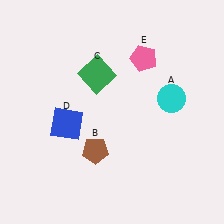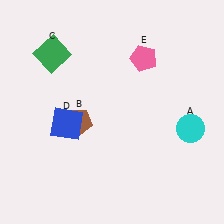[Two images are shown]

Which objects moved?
The objects that moved are: the cyan circle (A), the brown pentagon (B), the green square (C).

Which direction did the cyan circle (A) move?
The cyan circle (A) moved down.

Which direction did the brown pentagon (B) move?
The brown pentagon (B) moved up.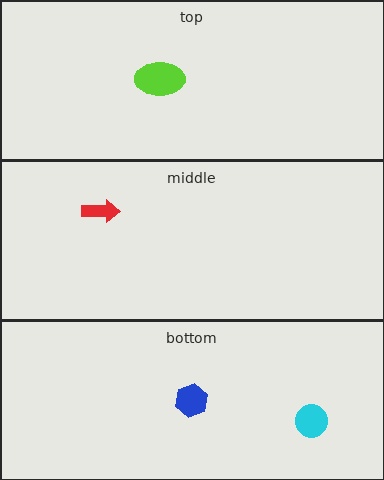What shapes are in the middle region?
The red arrow.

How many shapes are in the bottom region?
2.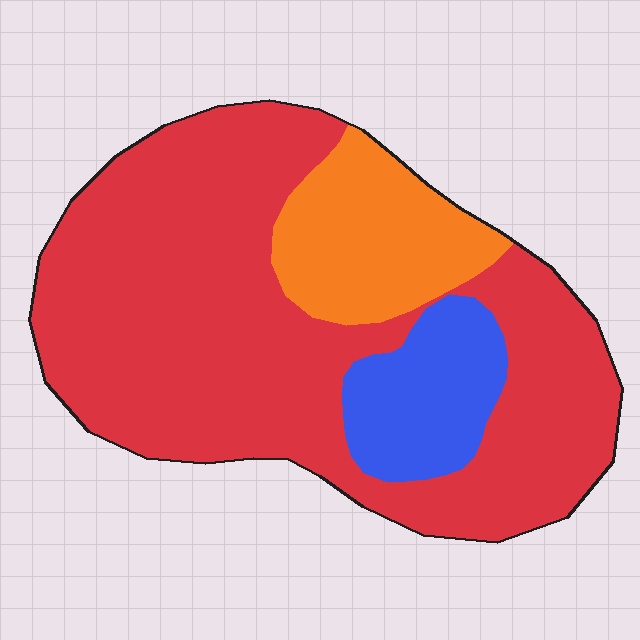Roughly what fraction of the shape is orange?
Orange covers around 15% of the shape.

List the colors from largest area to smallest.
From largest to smallest: red, orange, blue.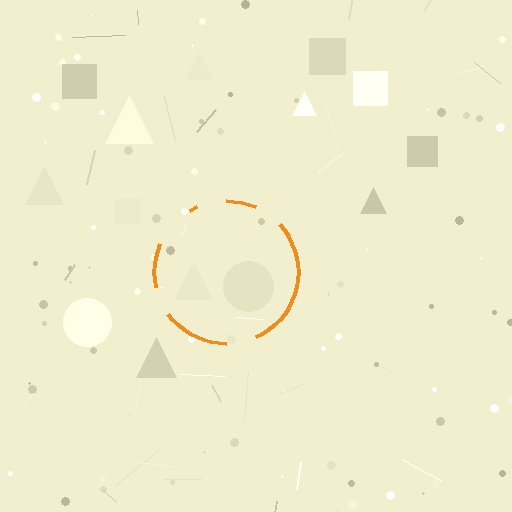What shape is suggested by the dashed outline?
The dashed outline suggests a circle.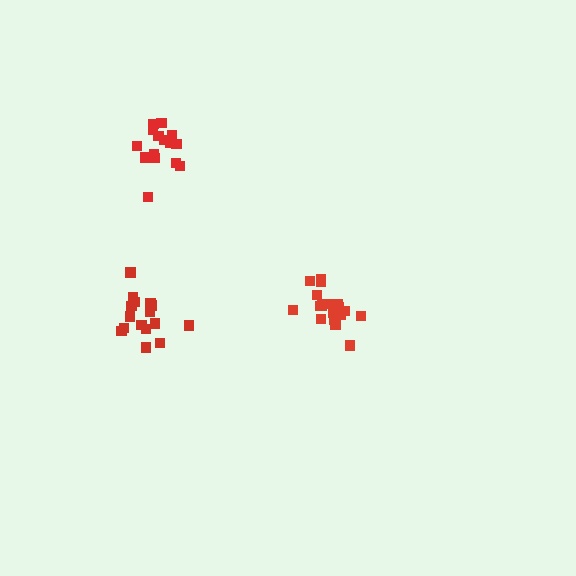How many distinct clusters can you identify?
There are 3 distinct clusters.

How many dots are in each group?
Group 1: 18 dots, Group 2: 16 dots, Group 3: 15 dots (49 total).